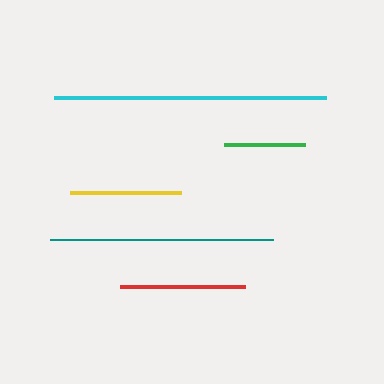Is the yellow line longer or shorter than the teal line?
The teal line is longer than the yellow line.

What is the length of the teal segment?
The teal segment is approximately 223 pixels long.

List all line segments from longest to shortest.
From longest to shortest: cyan, teal, red, yellow, green.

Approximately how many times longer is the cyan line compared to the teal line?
The cyan line is approximately 1.2 times the length of the teal line.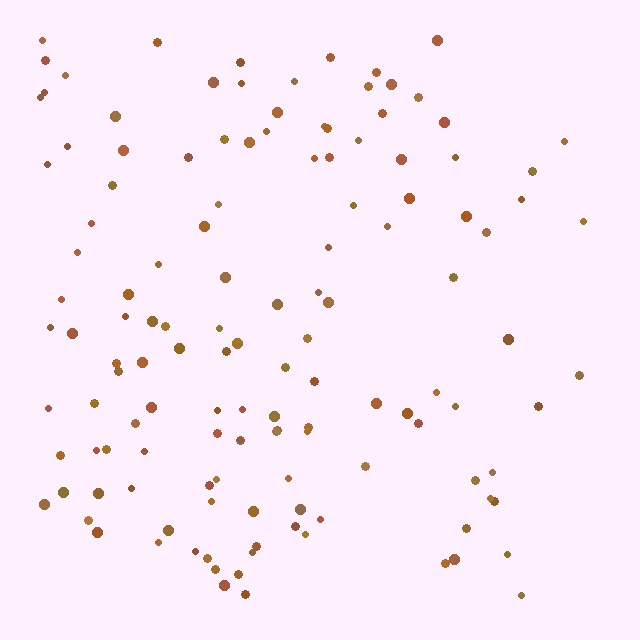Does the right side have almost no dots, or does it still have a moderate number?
Still a moderate number, just noticeably fewer than the left.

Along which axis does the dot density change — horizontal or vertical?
Horizontal.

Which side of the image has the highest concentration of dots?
The left.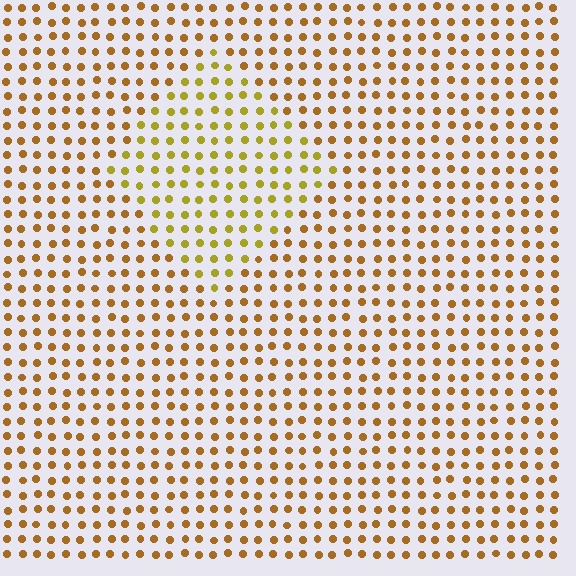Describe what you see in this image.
The image is filled with small brown elements in a uniform arrangement. A diamond-shaped region is visible where the elements are tinted to a slightly different hue, forming a subtle color boundary.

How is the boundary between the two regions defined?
The boundary is defined purely by a slight shift in hue (about 25 degrees). Spacing, size, and orientation are identical on both sides.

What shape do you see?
I see a diamond.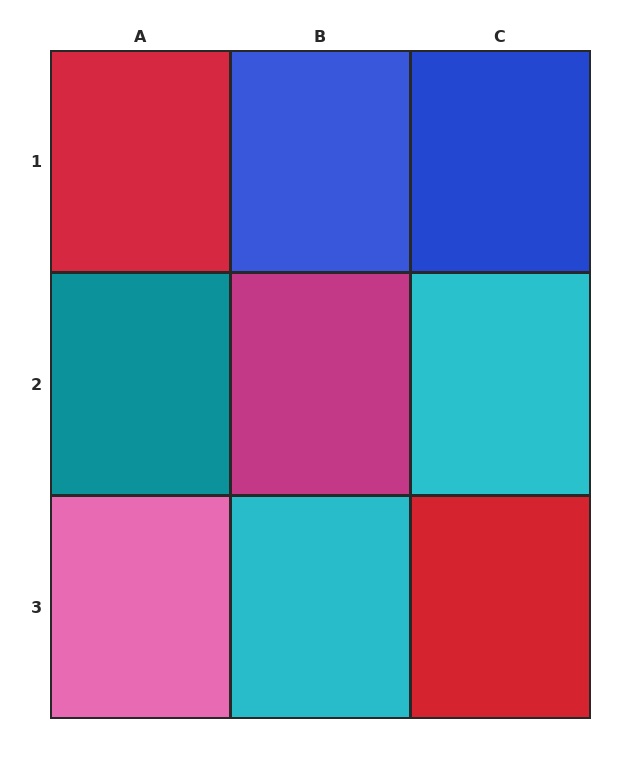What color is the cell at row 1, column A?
Red.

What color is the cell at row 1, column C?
Blue.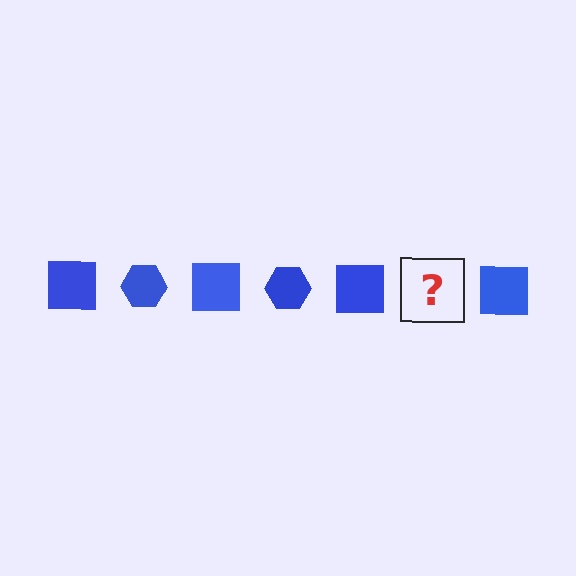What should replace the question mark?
The question mark should be replaced with a blue hexagon.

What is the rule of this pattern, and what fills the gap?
The rule is that the pattern cycles through square, hexagon shapes in blue. The gap should be filled with a blue hexagon.